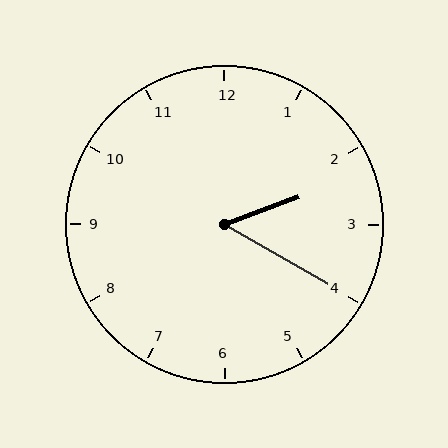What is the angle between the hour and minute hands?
Approximately 50 degrees.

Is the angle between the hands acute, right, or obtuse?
It is acute.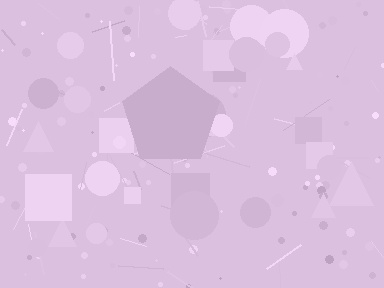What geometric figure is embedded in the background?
A pentagon is embedded in the background.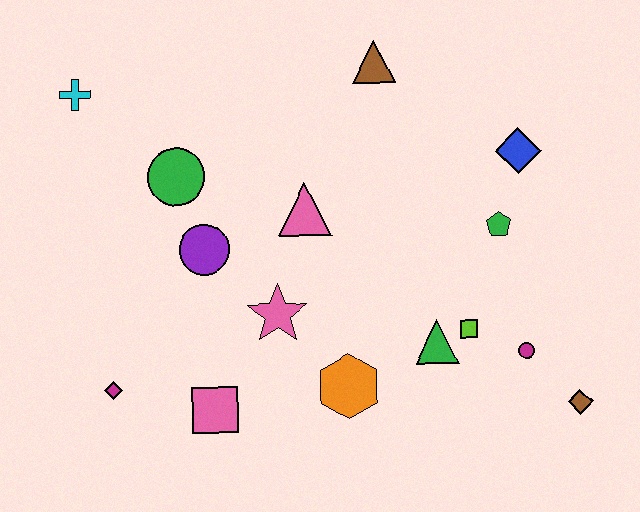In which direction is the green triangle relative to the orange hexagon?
The green triangle is to the right of the orange hexagon.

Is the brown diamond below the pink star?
Yes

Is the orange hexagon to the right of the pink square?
Yes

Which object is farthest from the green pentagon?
The cyan cross is farthest from the green pentagon.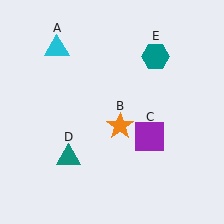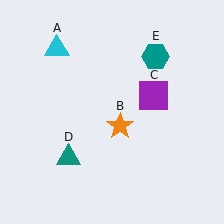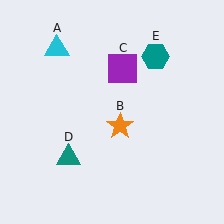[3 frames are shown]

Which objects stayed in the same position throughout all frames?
Cyan triangle (object A) and orange star (object B) and teal triangle (object D) and teal hexagon (object E) remained stationary.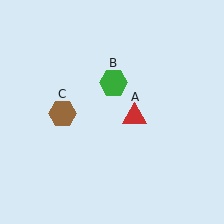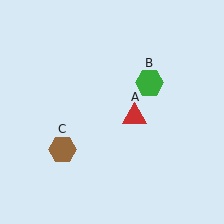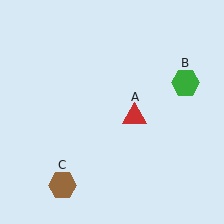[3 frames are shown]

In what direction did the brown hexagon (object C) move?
The brown hexagon (object C) moved down.